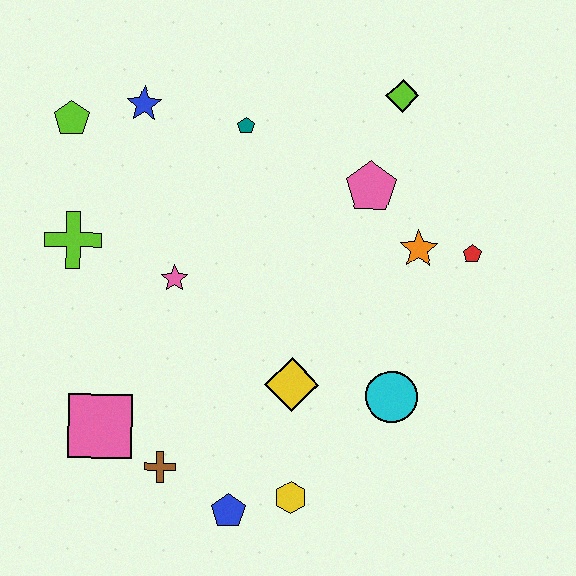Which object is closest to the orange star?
The red pentagon is closest to the orange star.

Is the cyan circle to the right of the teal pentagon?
Yes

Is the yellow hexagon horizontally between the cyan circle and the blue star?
Yes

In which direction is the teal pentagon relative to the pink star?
The teal pentagon is above the pink star.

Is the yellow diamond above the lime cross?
No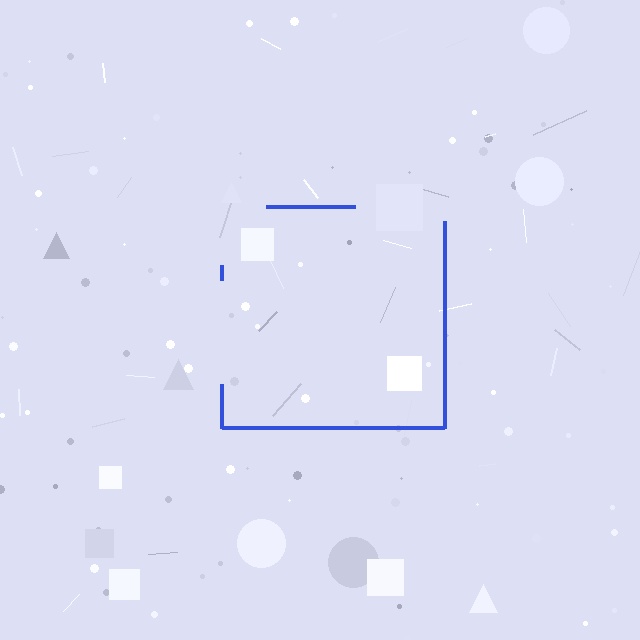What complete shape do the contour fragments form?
The contour fragments form a square.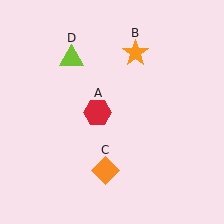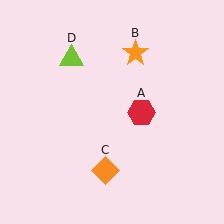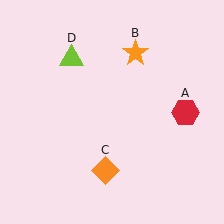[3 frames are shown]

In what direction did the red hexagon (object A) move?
The red hexagon (object A) moved right.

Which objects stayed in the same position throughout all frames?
Orange star (object B) and orange diamond (object C) and lime triangle (object D) remained stationary.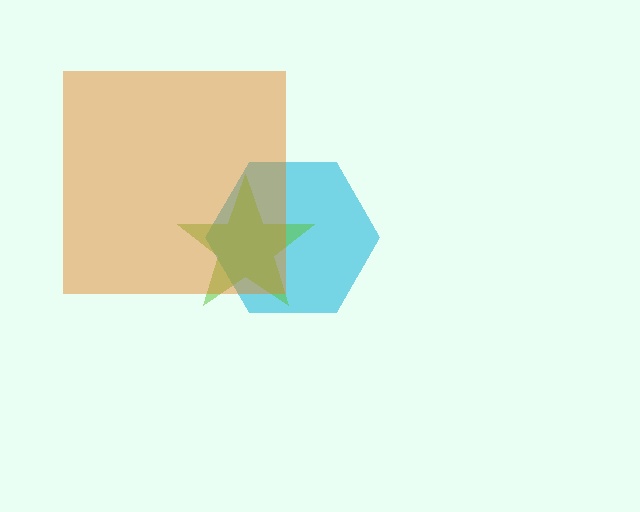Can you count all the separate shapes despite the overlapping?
Yes, there are 3 separate shapes.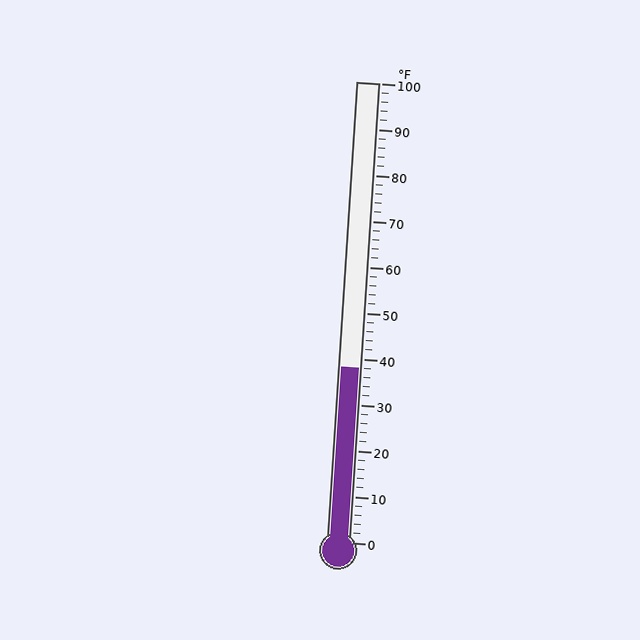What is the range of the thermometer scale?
The thermometer scale ranges from 0°F to 100°F.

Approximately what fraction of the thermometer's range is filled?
The thermometer is filled to approximately 40% of its range.